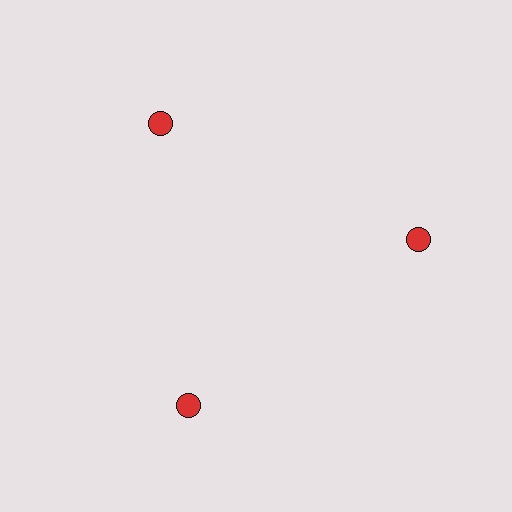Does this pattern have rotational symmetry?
Yes, this pattern has 3-fold rotational symmetry. It looks the same after rotating 120 degrees around the center.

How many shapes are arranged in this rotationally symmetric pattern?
There are 3 shapes, arranged in 3 groups of 1.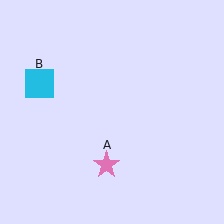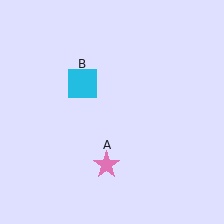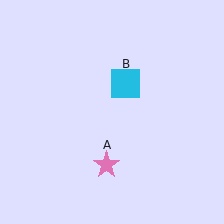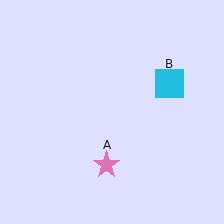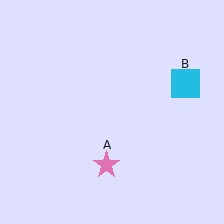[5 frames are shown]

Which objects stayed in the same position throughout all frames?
Pink star (object A) remained stationary.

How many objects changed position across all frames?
1 object changed position: cyan square (object B).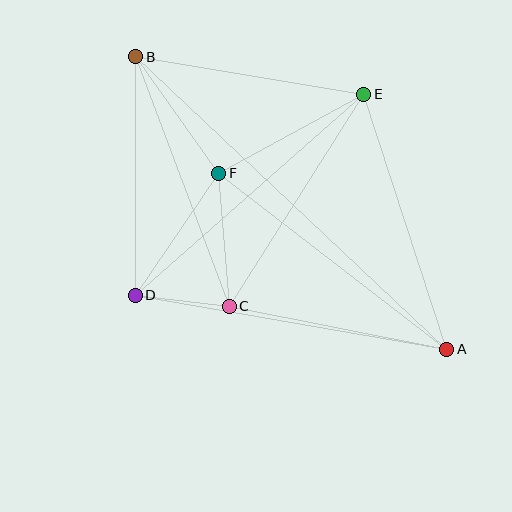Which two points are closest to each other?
Points C and D are closest to each other.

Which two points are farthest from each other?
Points A and B are farthest from each other.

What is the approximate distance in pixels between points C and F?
The distance between C and F is approximately 133 pixels.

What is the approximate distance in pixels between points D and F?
The distance between D and F is approximately 148 pixels.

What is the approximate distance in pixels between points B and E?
The distance between B and E is approximately 231 pixels.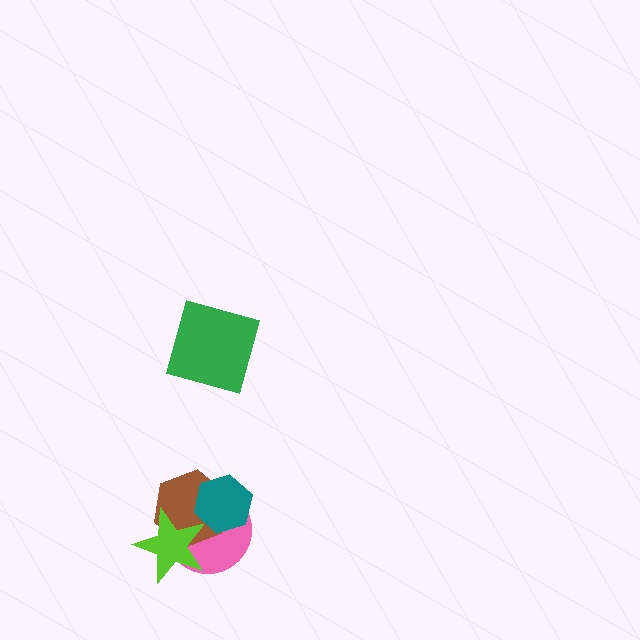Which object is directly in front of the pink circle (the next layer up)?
The brown hexagon is directly in front of the pink circle.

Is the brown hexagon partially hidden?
Yes, it is partially covered by another shape.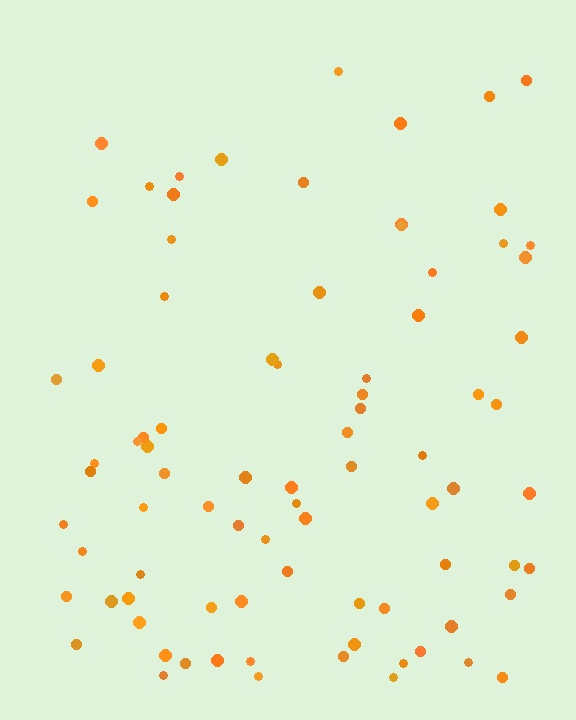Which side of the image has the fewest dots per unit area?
The top.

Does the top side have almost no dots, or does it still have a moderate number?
Still a moderate number, just noticeably fewer than the bottom.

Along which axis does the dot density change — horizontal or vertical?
Vertical.